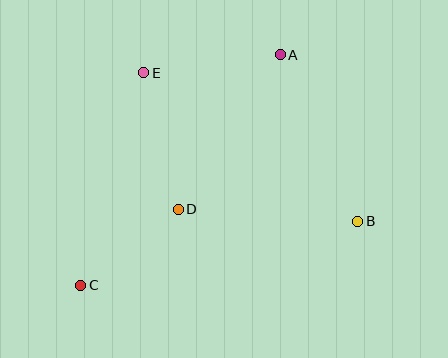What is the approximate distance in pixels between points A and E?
The distance between A and E is approximately 138 pixels.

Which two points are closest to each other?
Points C and D are closest to each other.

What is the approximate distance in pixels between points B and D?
The distance between B and D is approximately 180 pixels.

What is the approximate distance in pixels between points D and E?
The distance between D and E is approximately 141 pixels.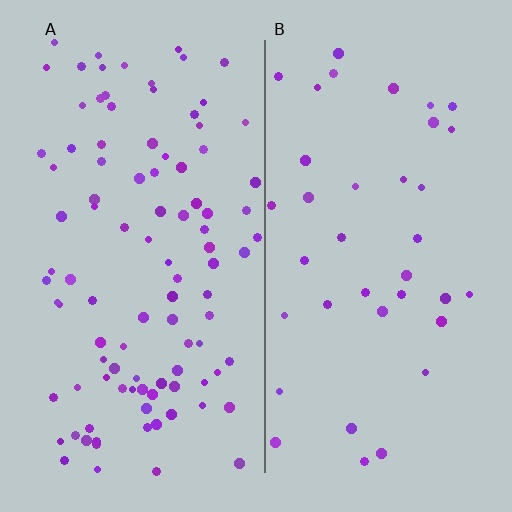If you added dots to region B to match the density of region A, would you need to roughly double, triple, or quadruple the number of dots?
Approximately triple.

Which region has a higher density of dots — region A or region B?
A (the left).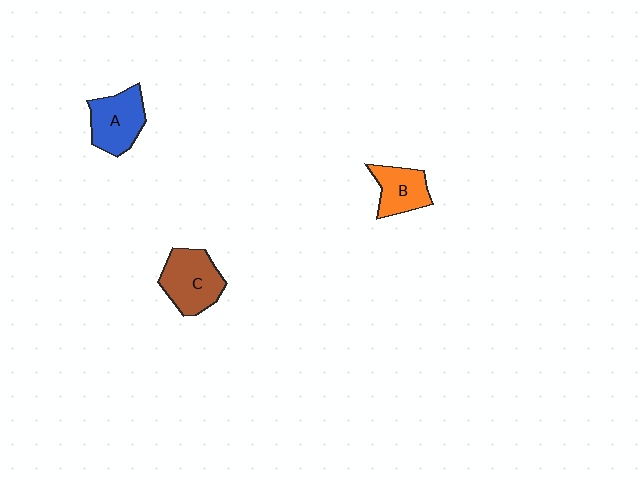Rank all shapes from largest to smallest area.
From largest to smallest: C (brown), A (blue), B (orange).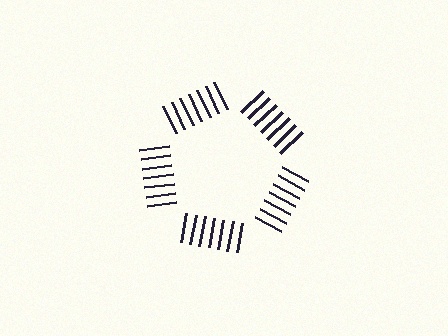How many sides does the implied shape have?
5 sides — the line-ends trace a pentagon.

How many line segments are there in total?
35 — 7 along each of the 5 edges.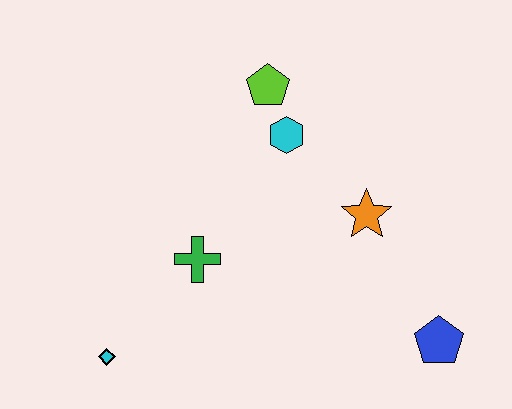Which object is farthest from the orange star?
The cyan diamond is farthest from the orange star.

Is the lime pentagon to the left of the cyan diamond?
No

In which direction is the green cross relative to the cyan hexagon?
The green cross is below the cyan hexagon.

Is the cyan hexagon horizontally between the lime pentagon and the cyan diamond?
No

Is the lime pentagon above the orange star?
Yes